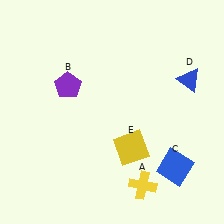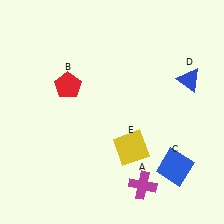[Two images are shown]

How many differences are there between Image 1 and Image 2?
There are 2 differences between the two images.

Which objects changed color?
A changed from yellow to magenta. B changed from purple to red.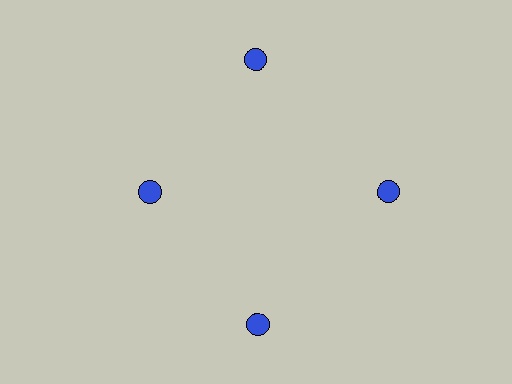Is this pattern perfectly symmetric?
No. The 4 blue circles are arranged in a ring, but one element near the 9 o'clock position is pulled inward toward the center, breaking the 4-fold rotational symmetry.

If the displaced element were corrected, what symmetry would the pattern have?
It would have 4-fold rotational symmetry — the pattern would map onto itself every 90 degrees.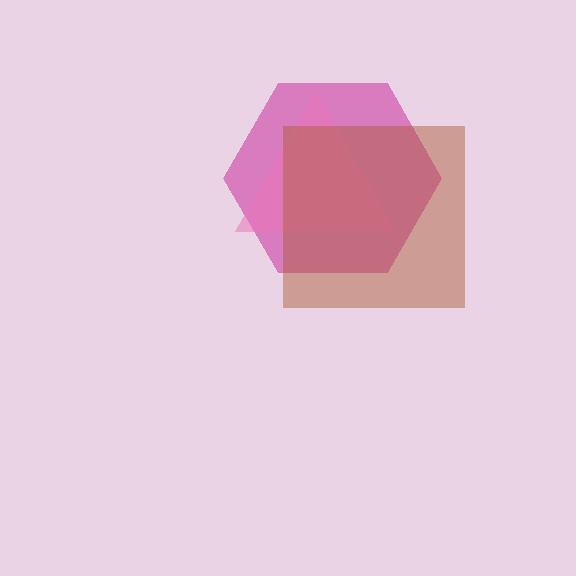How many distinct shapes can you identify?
There are 3 distinct shapes: a magenta hexagon, a pink triangle, a brown square.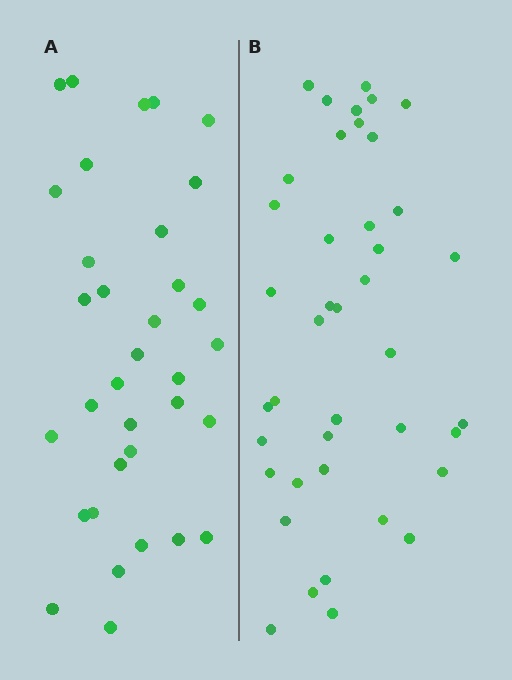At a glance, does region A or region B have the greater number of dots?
Region B (the right region) has more dots.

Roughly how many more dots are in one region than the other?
Region B has roughly 8 or so more dots than region A.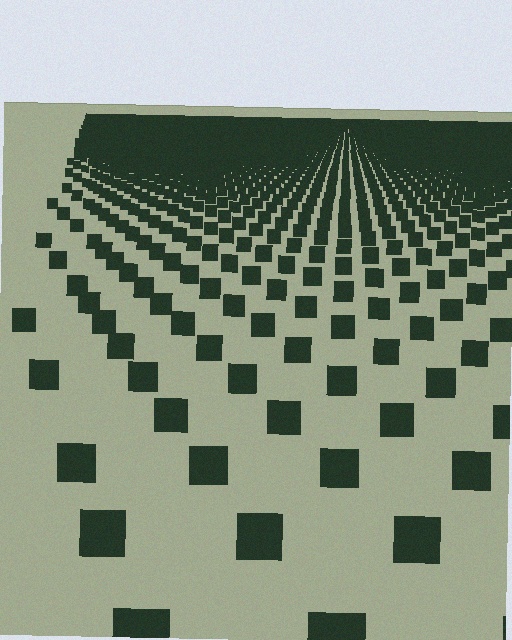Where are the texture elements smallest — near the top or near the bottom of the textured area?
Near the top.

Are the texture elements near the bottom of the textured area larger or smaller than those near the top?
Larger. Near the bottom, elements are closer to the viewer and appear at a bigger on-screen size.